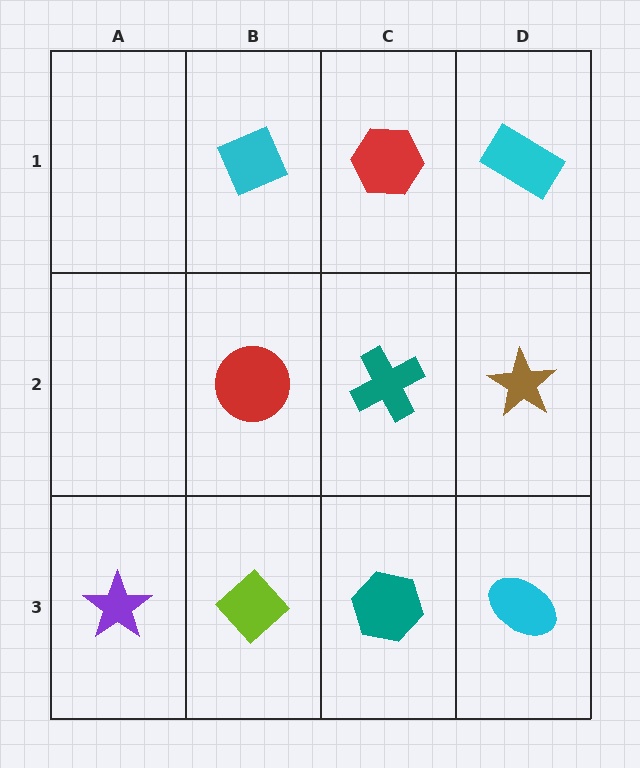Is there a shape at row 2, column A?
No, that cell is empty.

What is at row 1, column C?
A red hexagon.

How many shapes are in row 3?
4 shapes.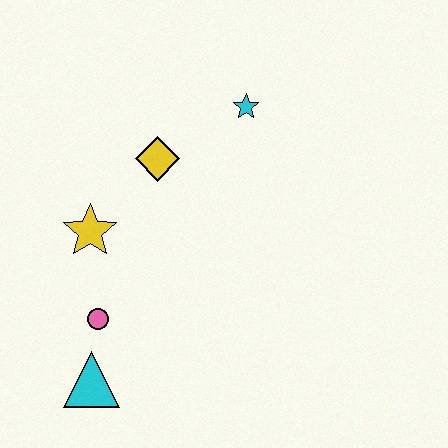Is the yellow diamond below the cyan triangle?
No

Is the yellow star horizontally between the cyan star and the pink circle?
No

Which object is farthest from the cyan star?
The cyan triangle is farthest from the cyan star.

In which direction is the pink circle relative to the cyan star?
The pink circle is below the cyan star.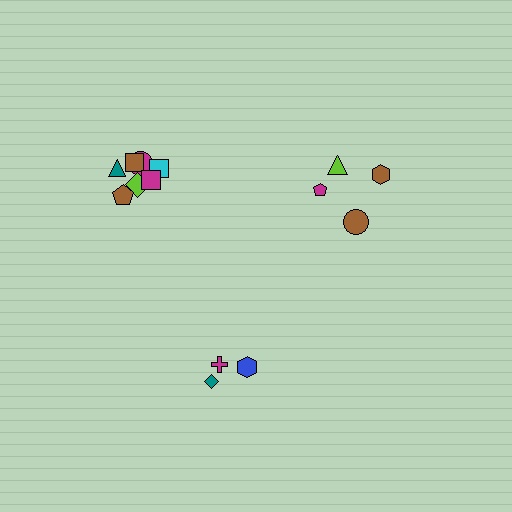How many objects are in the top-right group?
There are 4 objects.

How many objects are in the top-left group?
There are 7 objects.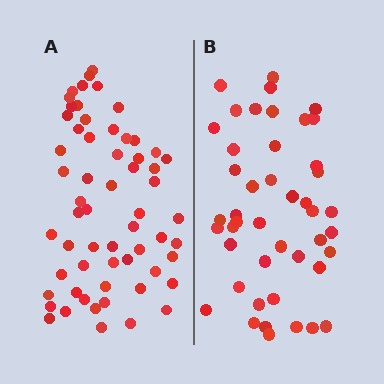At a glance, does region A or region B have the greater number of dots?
Region A (the left region) has more dots.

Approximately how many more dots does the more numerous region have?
Region A has approximately 15 more dots than region B.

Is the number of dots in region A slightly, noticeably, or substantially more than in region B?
Region A has noticeably more, but not dramatically so. The ratio is roughly 1.3 to 1.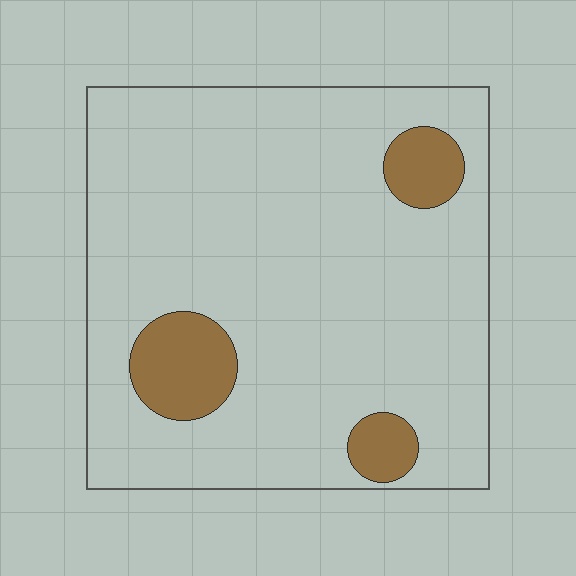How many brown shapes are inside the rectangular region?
3.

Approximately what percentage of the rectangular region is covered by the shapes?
Approximately 10%.